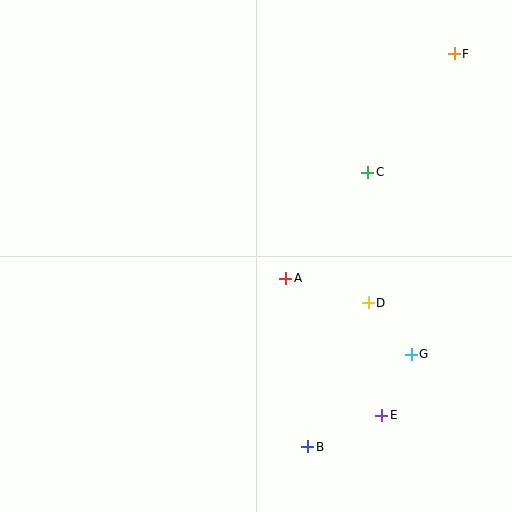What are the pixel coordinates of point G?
Point G is at (411, 354).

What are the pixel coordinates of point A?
Point A is at (286, 278).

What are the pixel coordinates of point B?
Point B is at (308, 447).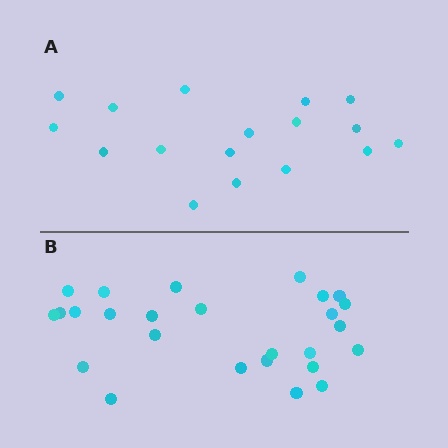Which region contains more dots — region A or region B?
Region B (the bottom region) has more dots.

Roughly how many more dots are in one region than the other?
Region B has roughly 8 or so more dots than region A.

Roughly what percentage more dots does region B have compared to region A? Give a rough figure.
About 55% more.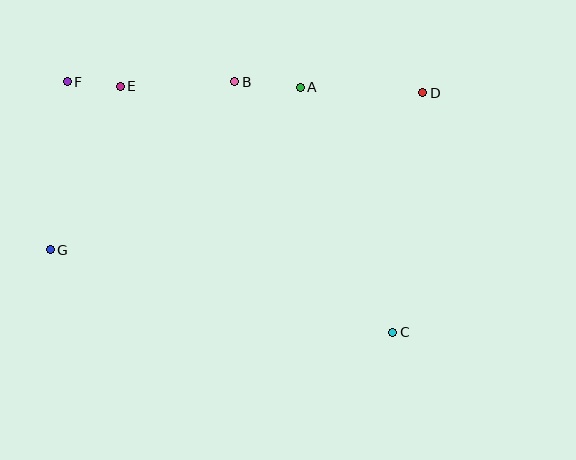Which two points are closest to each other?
Points E and F are closest to each other.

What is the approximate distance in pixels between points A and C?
The distance between A and C is approximately 262 pixels.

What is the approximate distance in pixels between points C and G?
The distance between C and G is approximately 352 pixels.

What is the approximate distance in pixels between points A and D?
The distance between A and D is approximately 122 pixels.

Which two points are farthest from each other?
Points C and F are farthest from each other.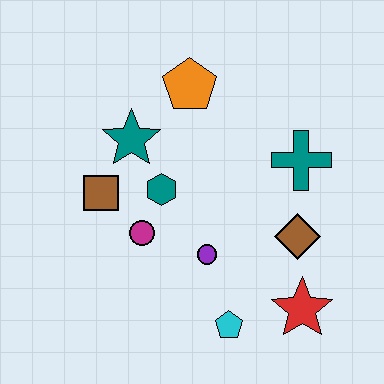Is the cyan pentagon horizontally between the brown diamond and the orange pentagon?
Yes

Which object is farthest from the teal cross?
The brown square is farthest from the teal cross.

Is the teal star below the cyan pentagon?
No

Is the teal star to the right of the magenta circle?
No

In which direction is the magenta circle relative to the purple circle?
The magenta circle is to the left of the purple circle.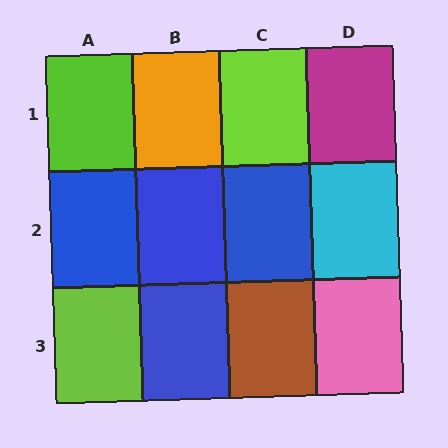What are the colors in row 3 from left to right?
Lime, blue, brown, pink.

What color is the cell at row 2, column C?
Blue.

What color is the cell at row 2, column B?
Blue.